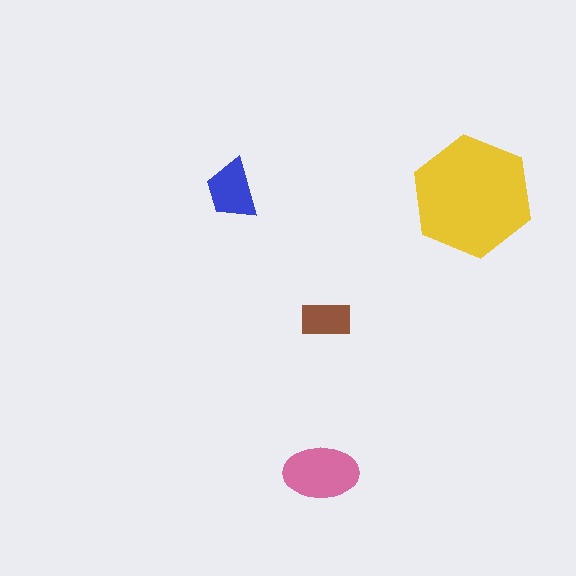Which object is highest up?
The blue trapezoid is topmost.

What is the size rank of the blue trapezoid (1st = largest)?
3rd.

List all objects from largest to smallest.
The yellow hexagon, the pink ellipse, the blue trapezoid, the brown rectangle.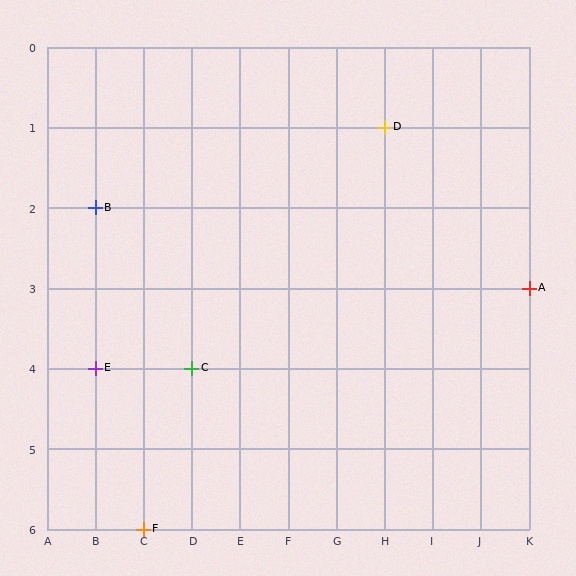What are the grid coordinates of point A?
Point A is at grid coordinates (K, 3).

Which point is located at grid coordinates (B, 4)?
Point E is at (B, 4).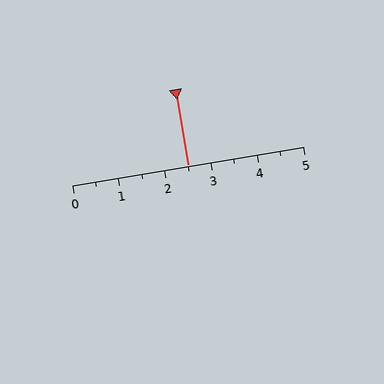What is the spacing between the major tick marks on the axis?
The major ticks are spaced 1 apart.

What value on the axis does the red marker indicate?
The marker indicates approximately 2.5.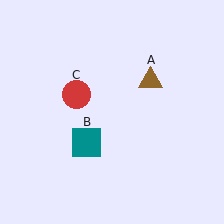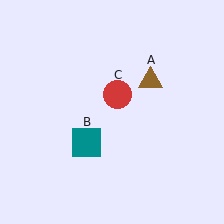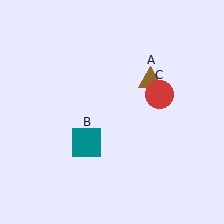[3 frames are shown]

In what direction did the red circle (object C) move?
The red circle (object C) moved right.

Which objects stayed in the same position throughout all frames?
Brown triangle (object A) and teal square (object B) remained stationary.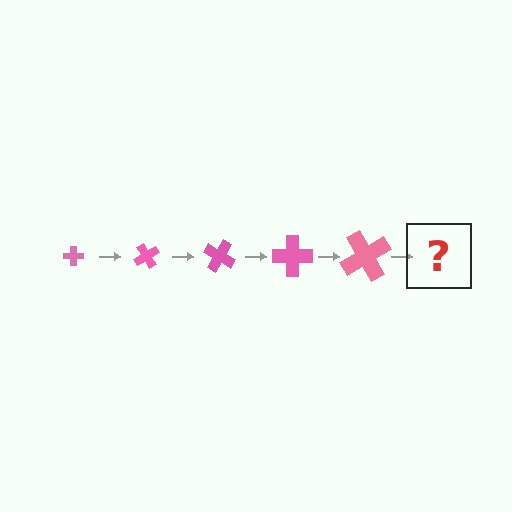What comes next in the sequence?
The next element should be a cross, larger than the previous one and rotated 300 degrees from the start.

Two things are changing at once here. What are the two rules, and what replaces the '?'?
The two rules are that the cross grows larger each step and it rotates 60 degrees each step. The '?' should be a cross, larger than the previous one and rotated 300 degrees from the start.